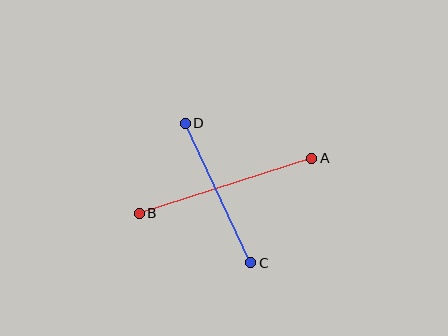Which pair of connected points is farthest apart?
Points A and B are farthest apart.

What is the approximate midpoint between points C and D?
The midpoint is at approximately (218, 193) pixels.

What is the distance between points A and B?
The distance is approximately 181 pixels.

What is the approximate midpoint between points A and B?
The midpoint is at approximately (226, 186) pixels.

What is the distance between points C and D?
The distance is approximately 154 pixels.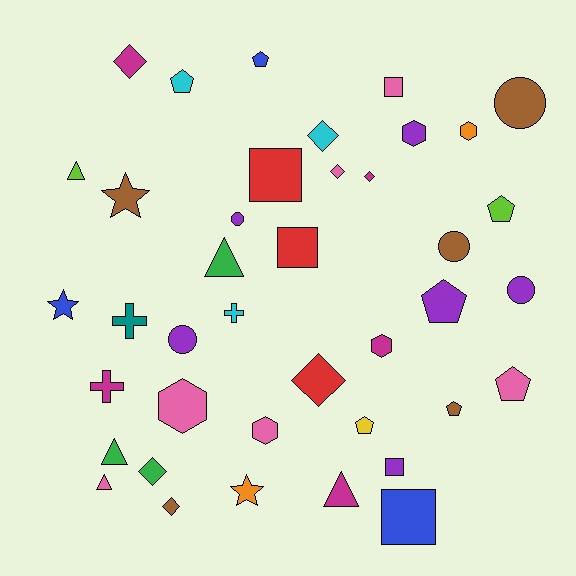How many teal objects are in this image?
There is 1 teal object.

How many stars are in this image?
There are 3 stars.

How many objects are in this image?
There are 40 objects.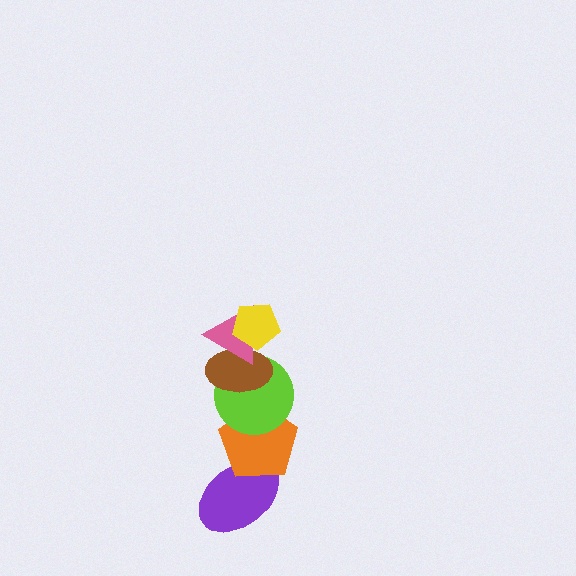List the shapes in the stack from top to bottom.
From top to bottom: the yellow pentagon, the pink triangle, the brown ellipse, the lime circle, the orange pentagon, the purple ellipse.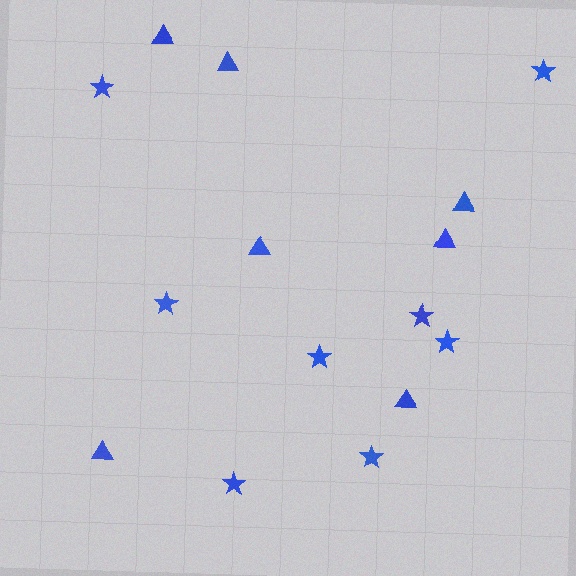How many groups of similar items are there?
There are 2 groups: one group of triangles (7) and one group of stars (8).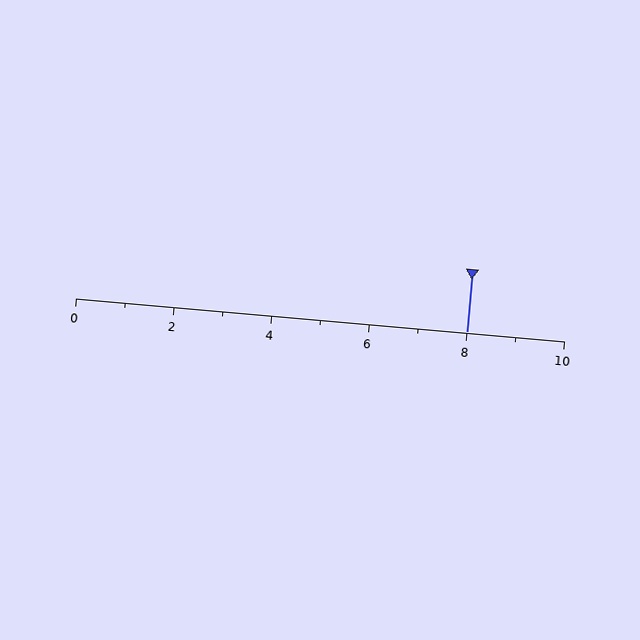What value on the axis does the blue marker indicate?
The marker indicates approximately 8.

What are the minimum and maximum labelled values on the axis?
The axis runs from 0 to 10.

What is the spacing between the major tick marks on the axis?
The major ticks are spaced 2 apart.